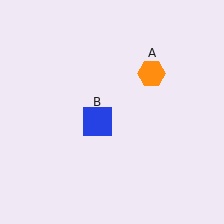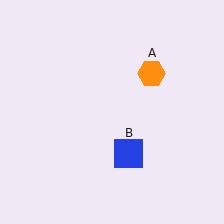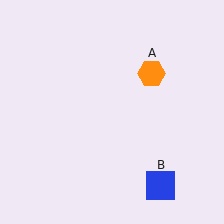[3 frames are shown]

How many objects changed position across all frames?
1 object changed position: blue square (object B).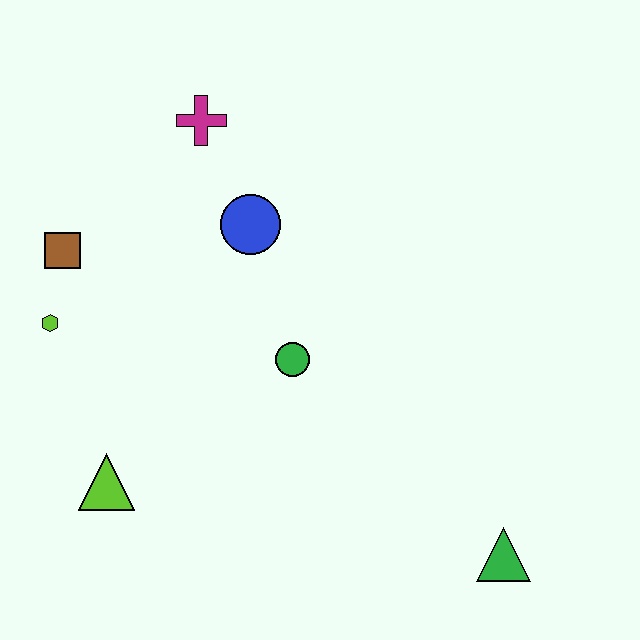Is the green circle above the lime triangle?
Yes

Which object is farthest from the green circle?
The green triangle is farthest from the green circle.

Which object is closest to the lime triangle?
The lime hexagon is closest to the lime triangle.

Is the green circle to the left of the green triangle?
Yes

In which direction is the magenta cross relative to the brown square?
The magenta cross is to the right of the brown square.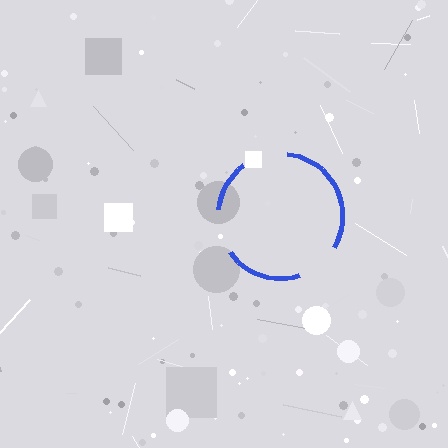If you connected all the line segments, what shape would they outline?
They would outline a circle.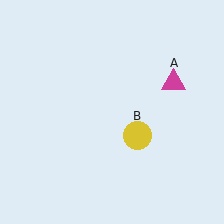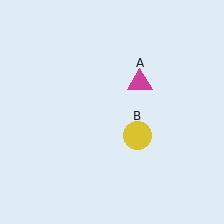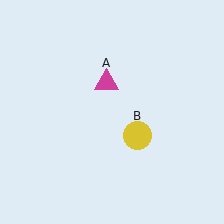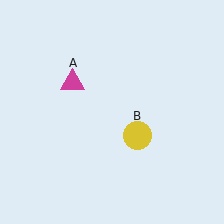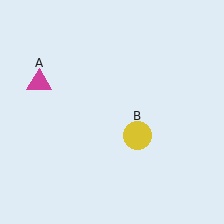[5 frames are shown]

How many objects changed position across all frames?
1 object changed position: magenta triangle (object A).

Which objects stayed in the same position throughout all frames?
Yellow circle (object B) remained stationary.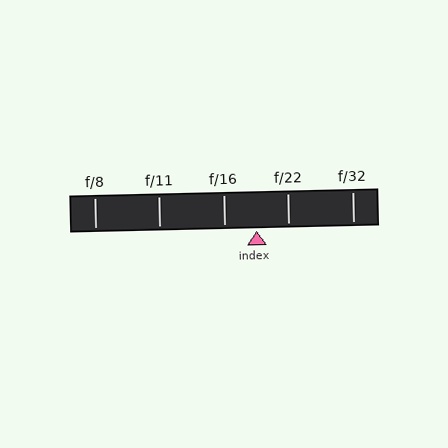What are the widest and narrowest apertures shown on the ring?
The widest aperture shown is f/8 and the narrowest is f/32.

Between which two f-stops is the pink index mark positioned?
The index mark is between f/16 and f/22.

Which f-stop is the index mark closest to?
The index mark is closest to f/16.